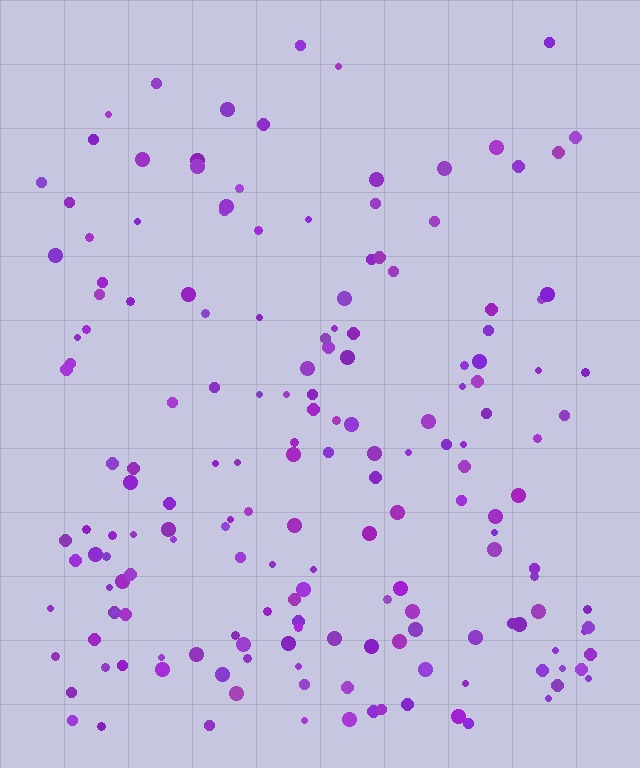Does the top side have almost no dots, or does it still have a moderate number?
Still a moderate number, just noticeably fewer than the bottom.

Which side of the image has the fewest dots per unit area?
The top.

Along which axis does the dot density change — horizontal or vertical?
Vertical.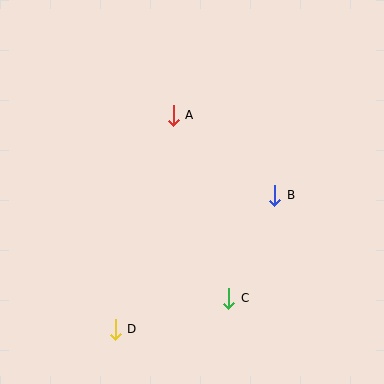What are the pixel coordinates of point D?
Point D is at (115, 329).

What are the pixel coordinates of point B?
Point B is at (275, 195).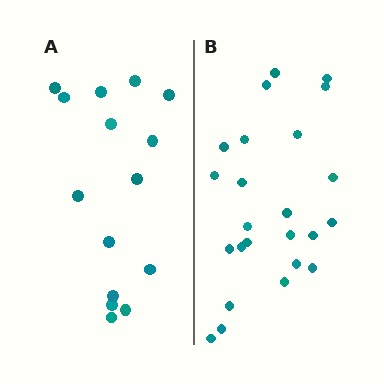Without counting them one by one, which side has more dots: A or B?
Region B (the right region) has more dots.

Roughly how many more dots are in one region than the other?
Region B has roughly 8 or so more dots than region A.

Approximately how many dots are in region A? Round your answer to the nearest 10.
About 20 dots. (The exact count is 15, which rounds to 20.)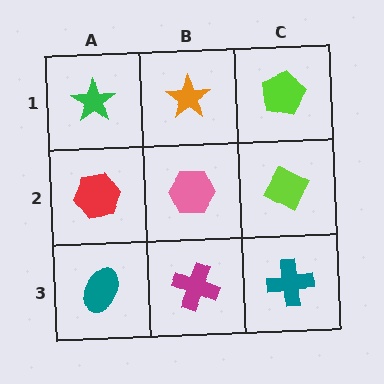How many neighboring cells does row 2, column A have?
3.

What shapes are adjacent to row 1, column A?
A red hexagon (row 2, column A), an orange star (row 1, column B).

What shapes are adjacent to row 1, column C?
A lime diamond (row 2, column C), an orange star (row 1, column B).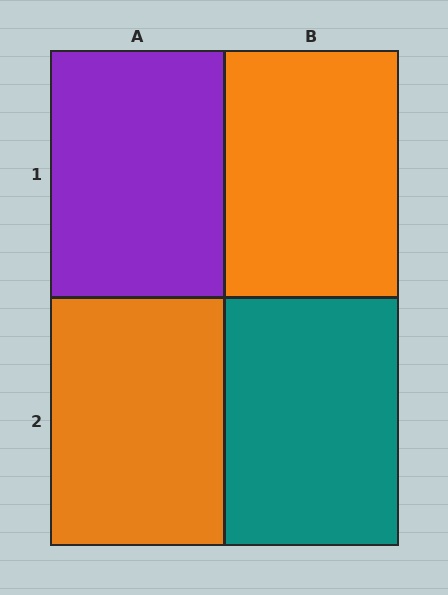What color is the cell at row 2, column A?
Orange.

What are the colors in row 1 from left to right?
Purple, orange.